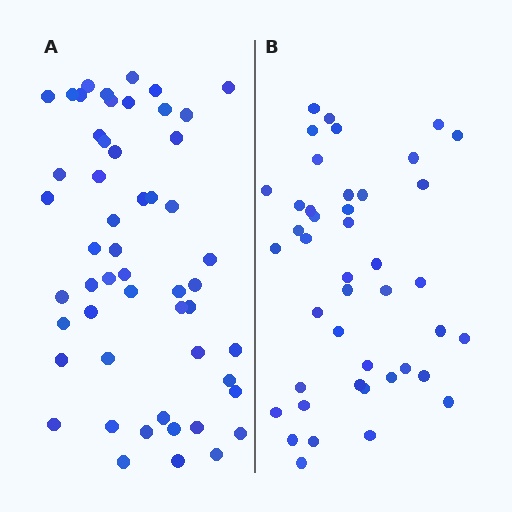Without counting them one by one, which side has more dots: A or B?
Region A (the left region) has more dots.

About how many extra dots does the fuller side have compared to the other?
Region A has roughly 10 or so more dots than region B.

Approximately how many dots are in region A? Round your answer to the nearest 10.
About 50 dots. (The exact count is 53, which rounds to 50.)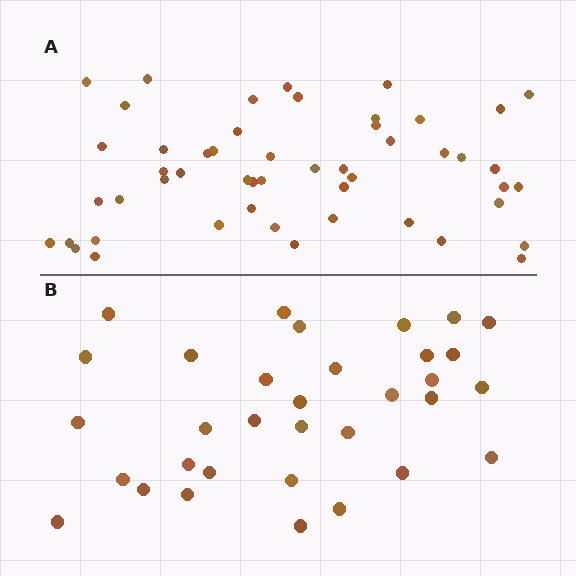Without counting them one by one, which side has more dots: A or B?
Region A (the top region) has more dots.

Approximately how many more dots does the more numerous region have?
Region A has approximately 20 more dots than region B.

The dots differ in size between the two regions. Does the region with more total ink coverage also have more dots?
No. Region B has more total ink coverage because its dots are larger, but region A actually contains more individual dots. Total area can be misleading — the number of items is what matters here.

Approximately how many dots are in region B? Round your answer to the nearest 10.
About 30 dots. (The exact count is 33, which rounds to 30.)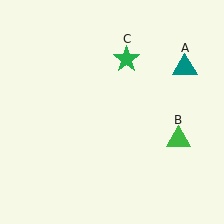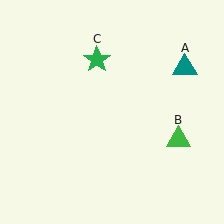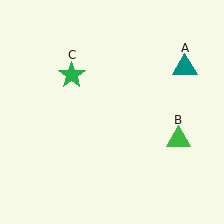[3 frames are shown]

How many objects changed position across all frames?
1 object changed position: green star (object C).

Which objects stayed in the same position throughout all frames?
Teal triangle (object A) and green triangle (object B) remained stationary.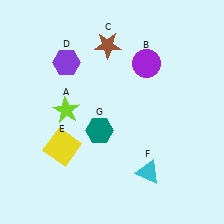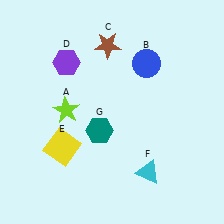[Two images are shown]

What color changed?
The circle (B) changed from purple in Image 1 to blue in Image 2.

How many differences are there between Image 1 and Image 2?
There is 1 difference between the two images.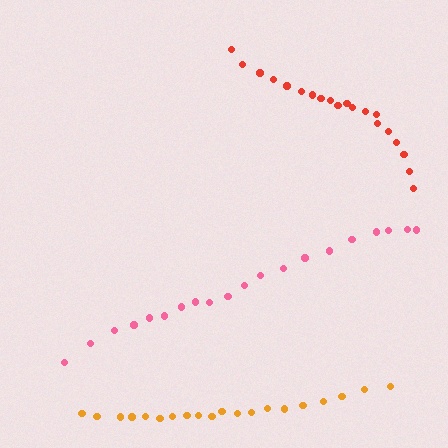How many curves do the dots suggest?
There are 3 distinct paths.